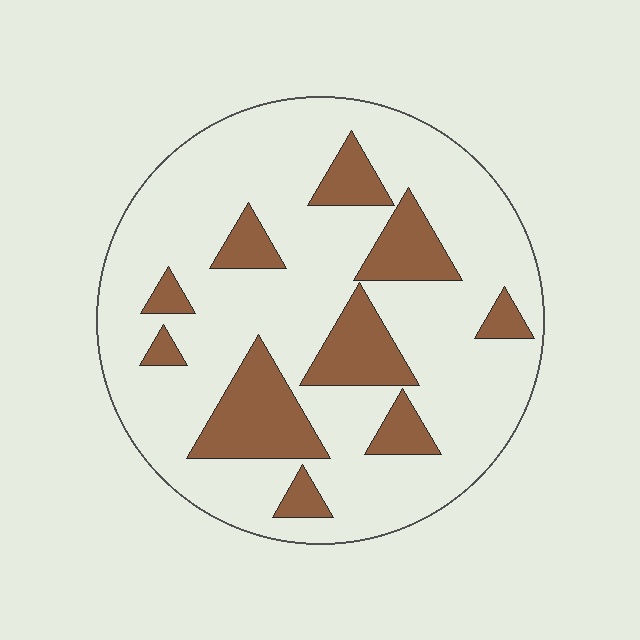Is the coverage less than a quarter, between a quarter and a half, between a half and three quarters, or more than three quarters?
Less than a quarter.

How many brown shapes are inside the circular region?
10.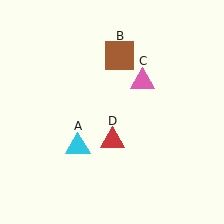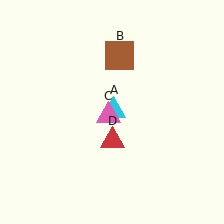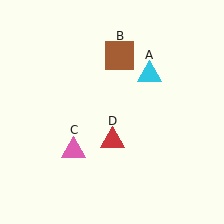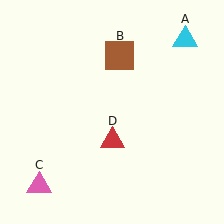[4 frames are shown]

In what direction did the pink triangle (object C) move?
The pink triangle (object C) moved down and to the left.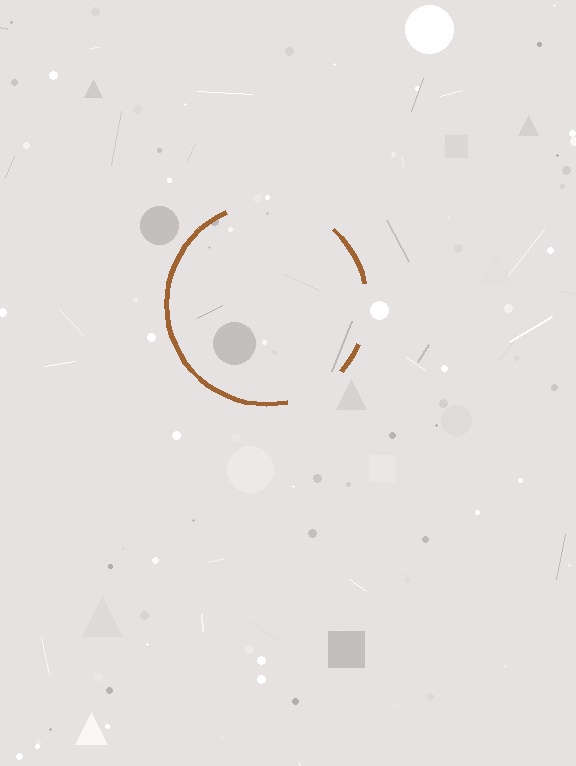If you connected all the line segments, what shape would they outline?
They would outline a circle.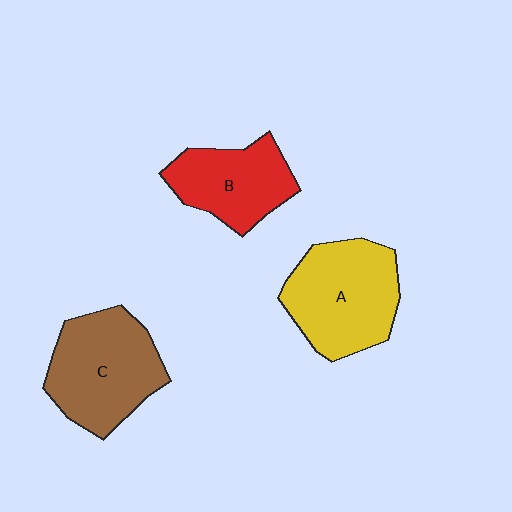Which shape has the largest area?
Shape A (yellow).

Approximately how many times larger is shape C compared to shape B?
Approximately 1.3 times.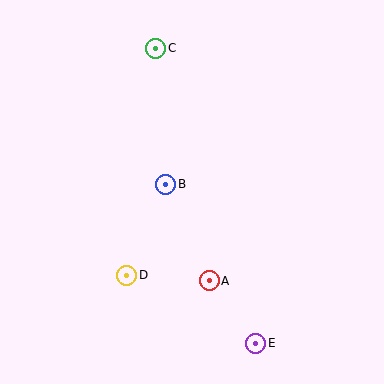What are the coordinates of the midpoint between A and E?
The midpoint between A and E is at (233, 312).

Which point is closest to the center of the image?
Point B at (166, 184) is closest to the center.